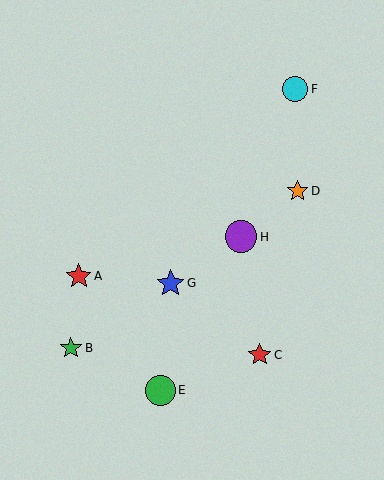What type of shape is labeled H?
Shape H is a purple circle.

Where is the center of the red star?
The center of the red star is at (260, 355).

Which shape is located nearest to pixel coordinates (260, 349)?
The red star (labeled C) at (260, 355) is nearest to that location.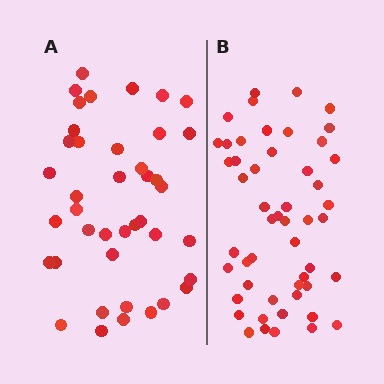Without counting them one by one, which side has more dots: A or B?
Region B (the right region) has more dots.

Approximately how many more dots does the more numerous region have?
Region B has roughly 10 or so more dots than region A.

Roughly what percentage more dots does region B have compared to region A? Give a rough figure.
About 25% more.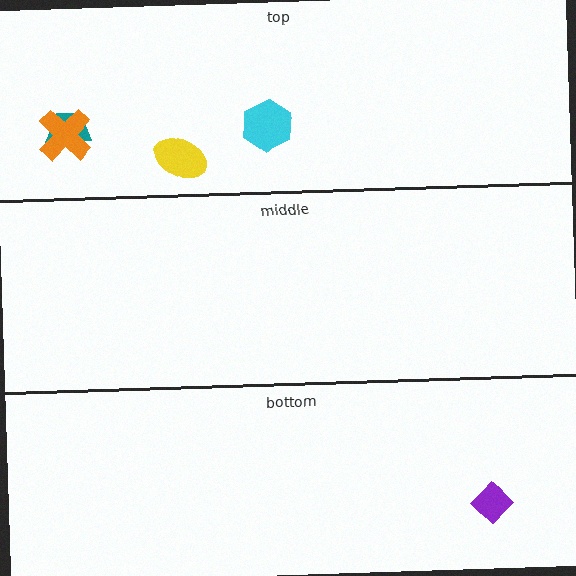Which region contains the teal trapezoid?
The top region.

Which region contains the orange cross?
The top region.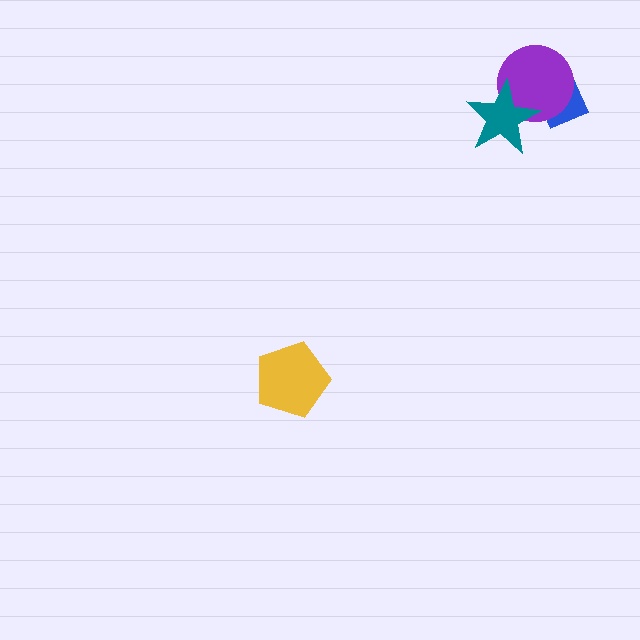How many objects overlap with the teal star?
2 objects overlap with the teal star.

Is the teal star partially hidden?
No, no other shape covers it.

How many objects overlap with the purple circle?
2 objects overlap with the purple circle.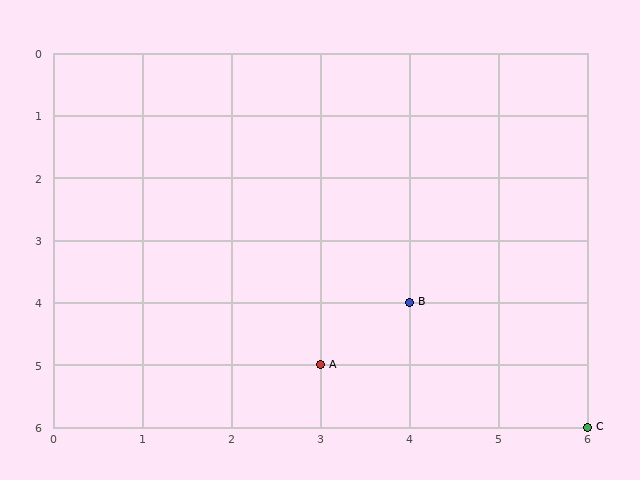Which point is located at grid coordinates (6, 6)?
Point C is at (6, 6).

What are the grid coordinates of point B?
Point B is at grid coordinates (4, 4).